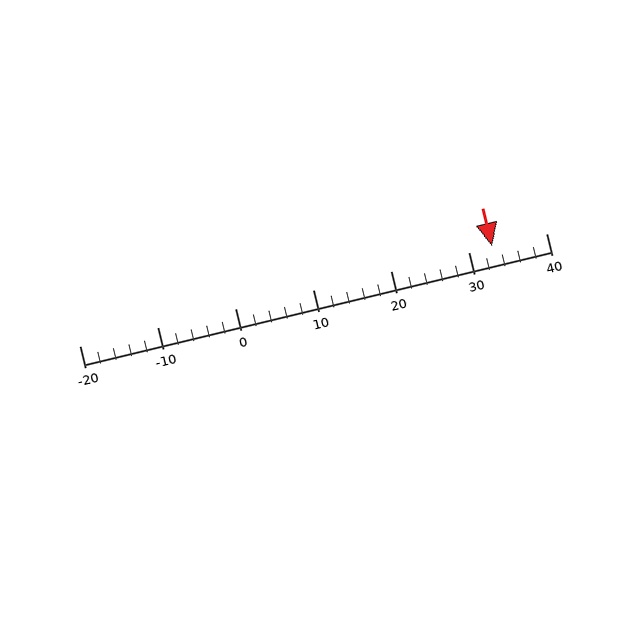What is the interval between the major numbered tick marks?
The major tick marks are spaced 10 units apart.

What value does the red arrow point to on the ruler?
The red arrow points to approximately 33.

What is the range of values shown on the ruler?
The ruler shows values from -20 to 40.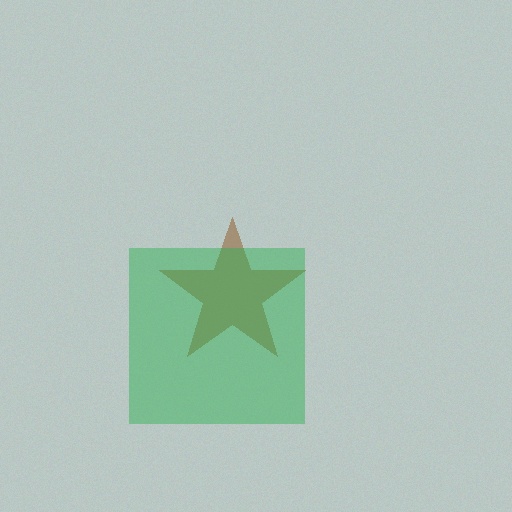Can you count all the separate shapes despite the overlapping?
Yes, there are 2 separate shapes.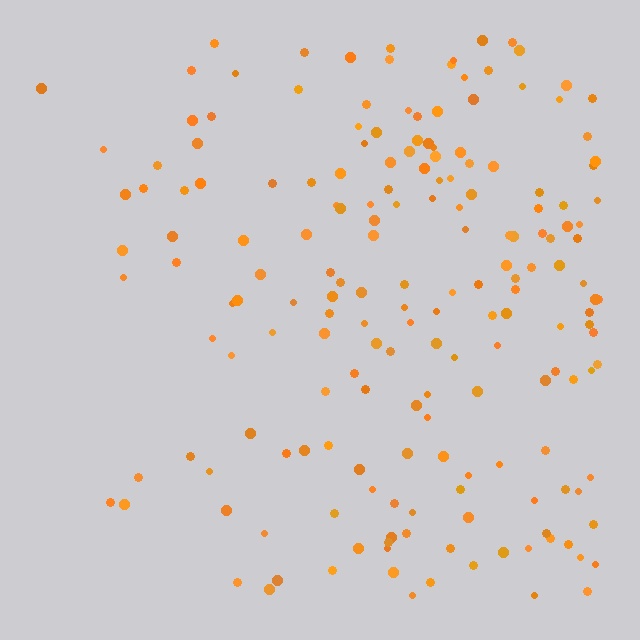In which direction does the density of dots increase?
From left to right, with the right side densest.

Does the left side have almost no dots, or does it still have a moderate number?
Still a moderate number, just noticeably fewer than the right.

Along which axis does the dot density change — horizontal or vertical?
Horizontal.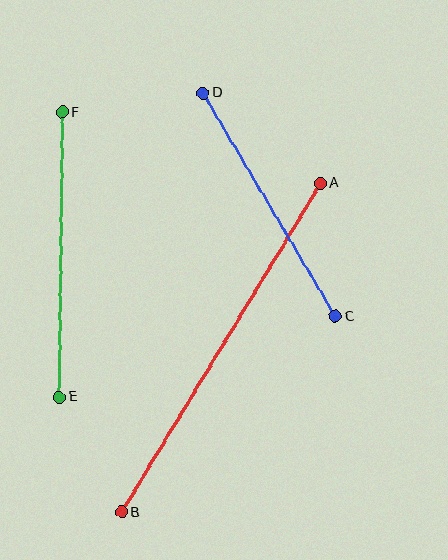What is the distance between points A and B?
The distance is approximately 384 pixels.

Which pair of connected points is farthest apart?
Points A and B are farthest apart.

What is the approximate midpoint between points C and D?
The midpoint is at approximately (269, 205) pixels.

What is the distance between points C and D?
The distance is approximately 259 pixels.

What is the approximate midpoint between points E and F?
The midpoint is at approximately (61, 254) pixels.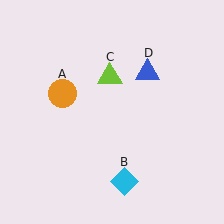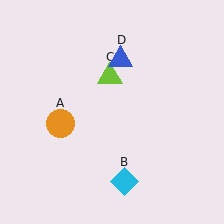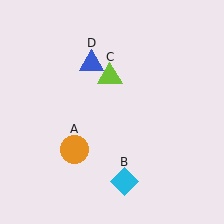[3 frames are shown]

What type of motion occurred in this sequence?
The orange circle (object A), blue triangle (object D) rotated counterclockwise around the center of the scene.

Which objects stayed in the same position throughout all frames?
Cyan diamond (object B) and lime triangle (object C) remained stationary.